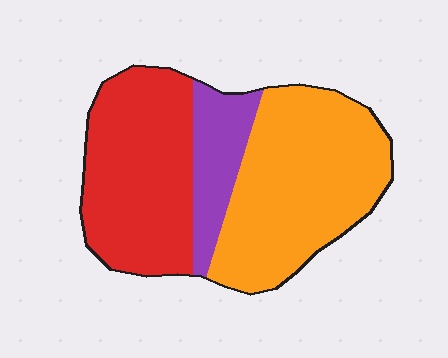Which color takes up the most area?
Orange, at roughly 45%.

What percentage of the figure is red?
Red covers 39% of the figure.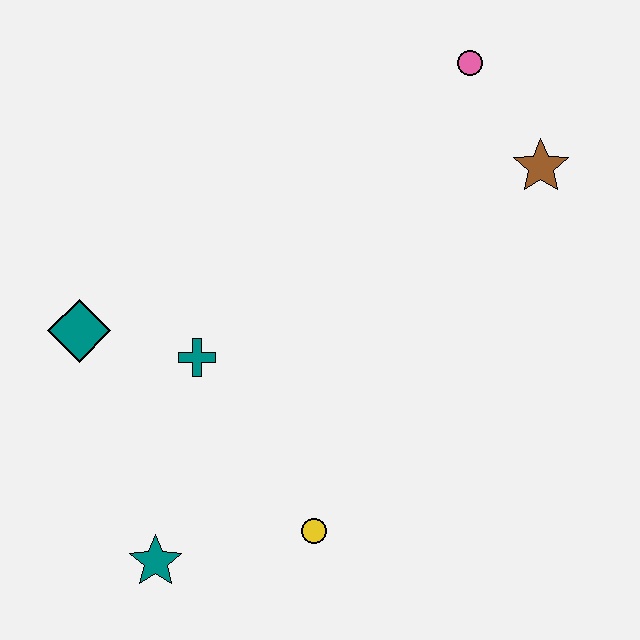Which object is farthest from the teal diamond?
The brown star is farthest from the teal diamond.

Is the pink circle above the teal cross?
Yes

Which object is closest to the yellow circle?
The teal star is closest to the yellow circle.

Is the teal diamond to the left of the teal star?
Yes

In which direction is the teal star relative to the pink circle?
The teal star is below the pink circle.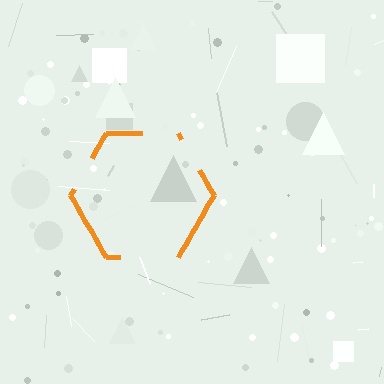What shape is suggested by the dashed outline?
The dashed outline suggests a hexagon.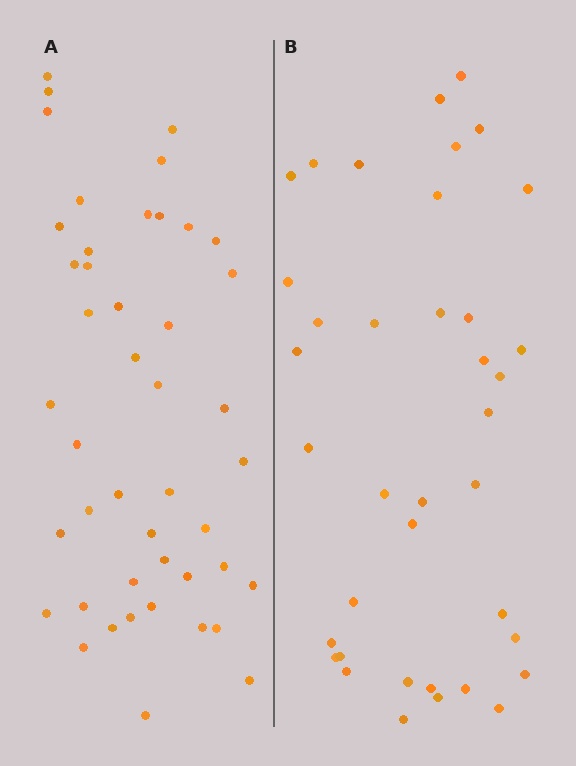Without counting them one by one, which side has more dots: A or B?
Region A (the left region) has more dots.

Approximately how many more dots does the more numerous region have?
Region A has roughly 8 or so more dots than region B.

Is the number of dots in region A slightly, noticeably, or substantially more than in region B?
Region A has only slightly more — the two regions are fairly close. The ratio is roughly 1.2 to 1.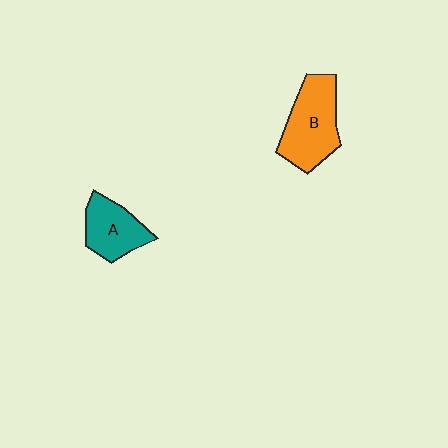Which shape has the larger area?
Shape B (orange).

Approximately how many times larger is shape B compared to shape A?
Approximately 1.4 times.